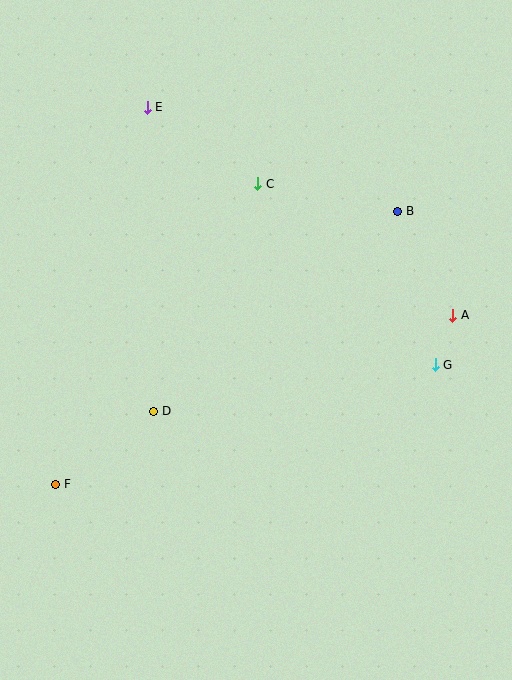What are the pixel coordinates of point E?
Point E is at (147, 107).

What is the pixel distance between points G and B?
The distance between G and B is 158 pixels.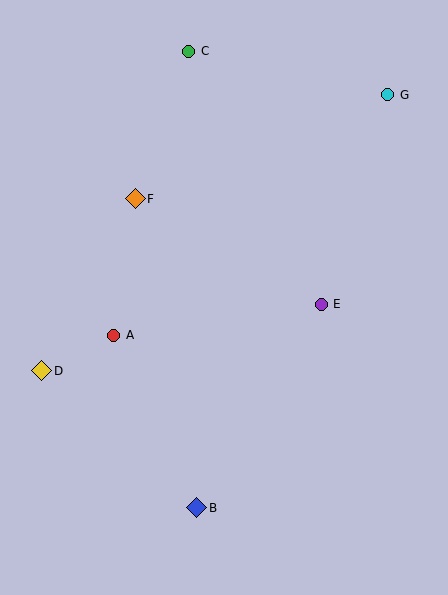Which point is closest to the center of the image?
Point E at (321, 304) is closest to the center.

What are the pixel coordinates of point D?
Point D is at (42, 371).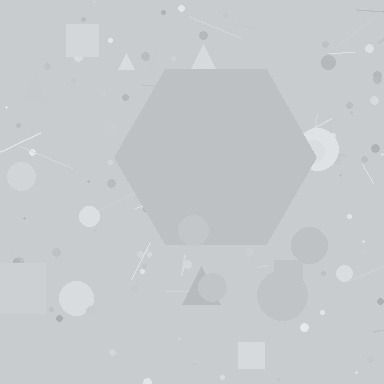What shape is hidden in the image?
A hexagon is hidden in the image.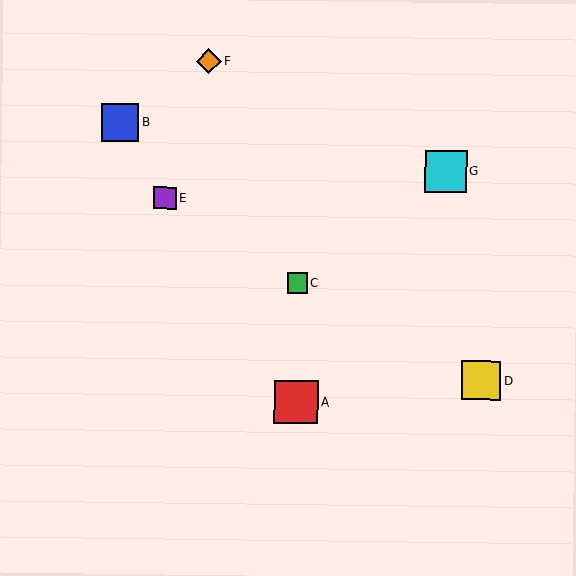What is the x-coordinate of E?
Object E is at x≈165.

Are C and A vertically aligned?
Yes, both are at x≈297.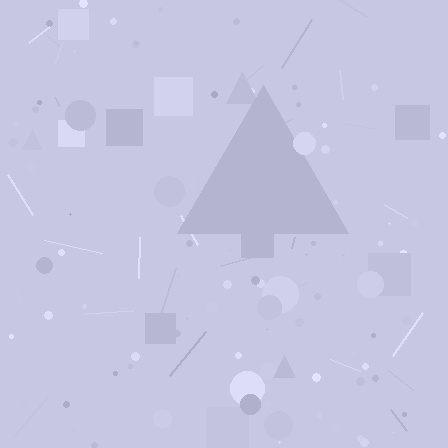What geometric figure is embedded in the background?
A triangle is embedded in the background.